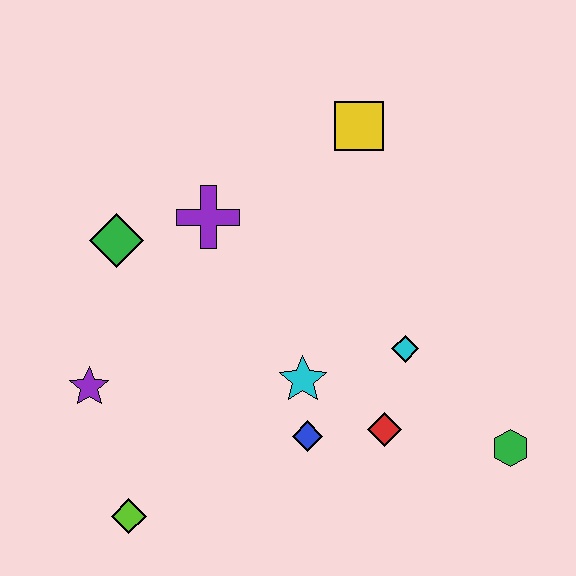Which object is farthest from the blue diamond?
The yellow square is farthest from the blue diamond.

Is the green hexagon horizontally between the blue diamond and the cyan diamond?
No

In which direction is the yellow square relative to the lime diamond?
The yellow square is above the lime diamond.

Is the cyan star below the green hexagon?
No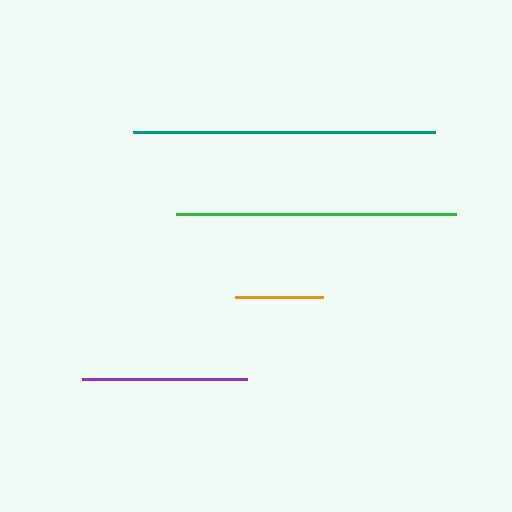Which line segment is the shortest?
The orange line is the shortest at approximately 88 pixels.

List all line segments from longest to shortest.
From longest to shortest: teal, green, purple, orange.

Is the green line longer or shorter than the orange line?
The green line is longer than the orange line.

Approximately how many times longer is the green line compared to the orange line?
The green line is approximately 3.2 times the length of the orange line.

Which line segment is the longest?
The teal line is the longest at approximately 301 pixels.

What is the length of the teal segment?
The teal segment is approximately 301 pixels long.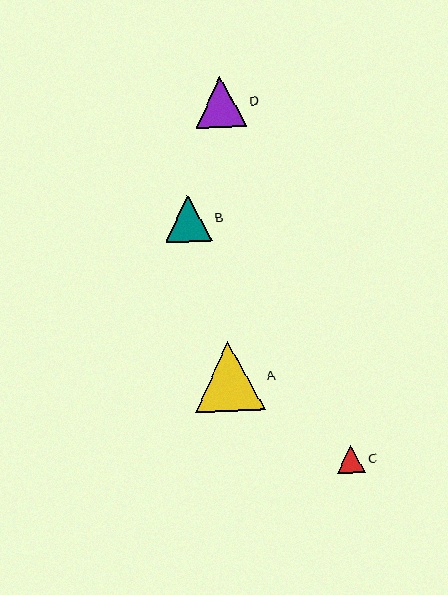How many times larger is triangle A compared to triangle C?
Triangle A is approximately 2.5 times the size of triangle C.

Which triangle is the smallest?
Triangle C is the smallest with a size of approximately 28 pixels.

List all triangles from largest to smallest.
From largest to smallest: A, D, B, C.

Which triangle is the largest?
Triangle A is the largest with a size of approximately 70 pixels.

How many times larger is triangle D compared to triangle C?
Triangle D is approximately 1.8 times the size of triangle C.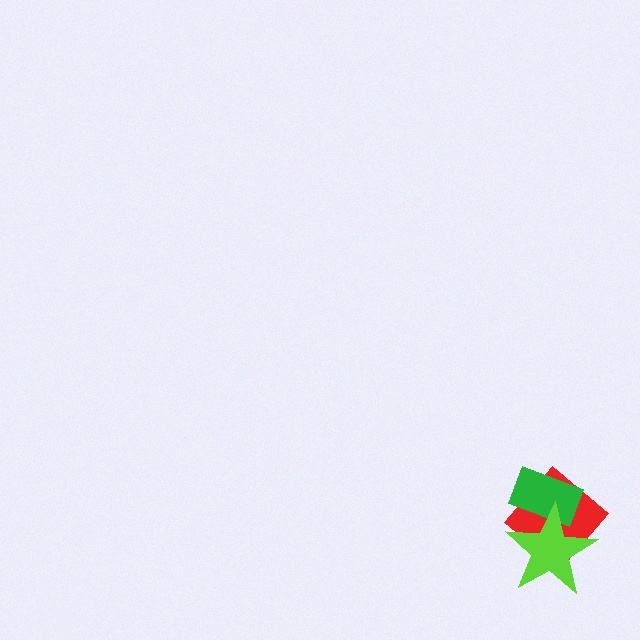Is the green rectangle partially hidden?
Yes, it is partially covered by another shape.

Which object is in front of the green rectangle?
The lime star is in front of the green rectangle.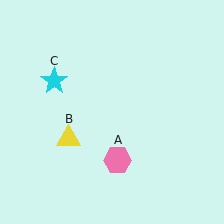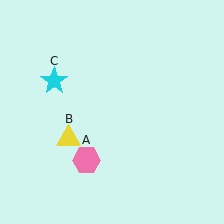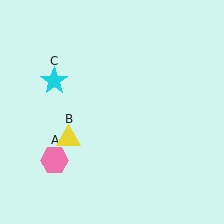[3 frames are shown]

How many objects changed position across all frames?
1 object changed position: pink hexagon (object A).